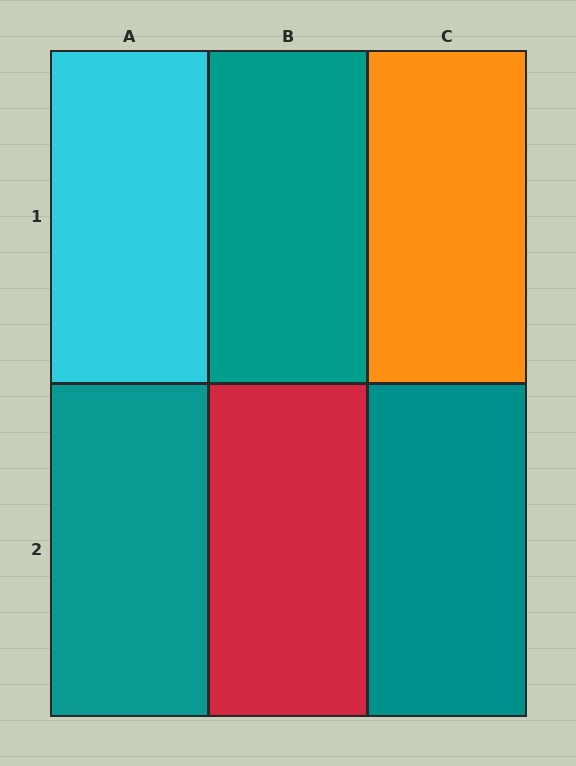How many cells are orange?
1 cell is orange.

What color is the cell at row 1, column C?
Orange.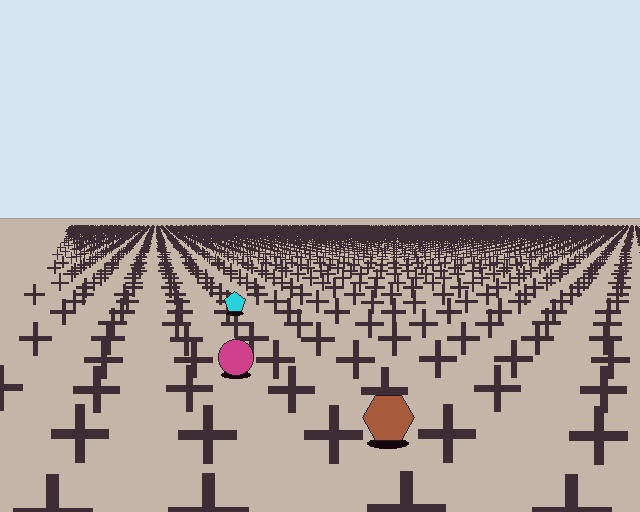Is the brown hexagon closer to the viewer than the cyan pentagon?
Yes. The brown hexagon is closer — you can tell from the texture gradient: the ground texture is coarser near it.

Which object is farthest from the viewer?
The cyan pentagon is farthest from the viewer. It appears smaller and the ground texture around it is denser.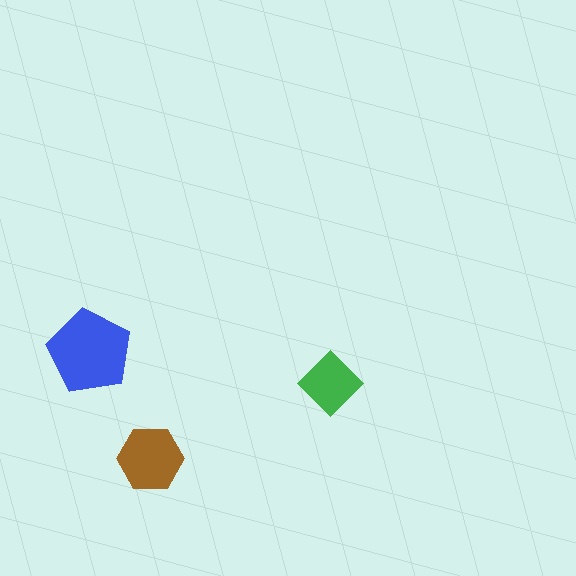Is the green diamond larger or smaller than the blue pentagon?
Smaller.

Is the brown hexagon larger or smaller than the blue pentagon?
Smaller.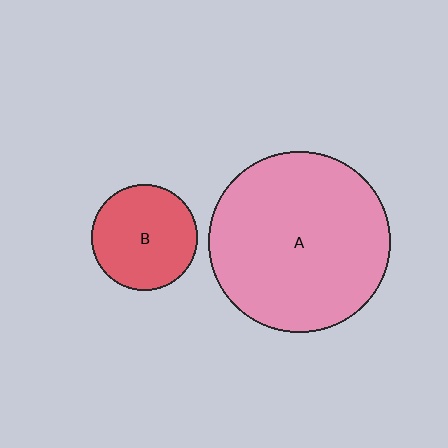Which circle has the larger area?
Circle A (pink).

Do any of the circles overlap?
No, none of the circles overlap.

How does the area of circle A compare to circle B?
Approximately 2.9 times.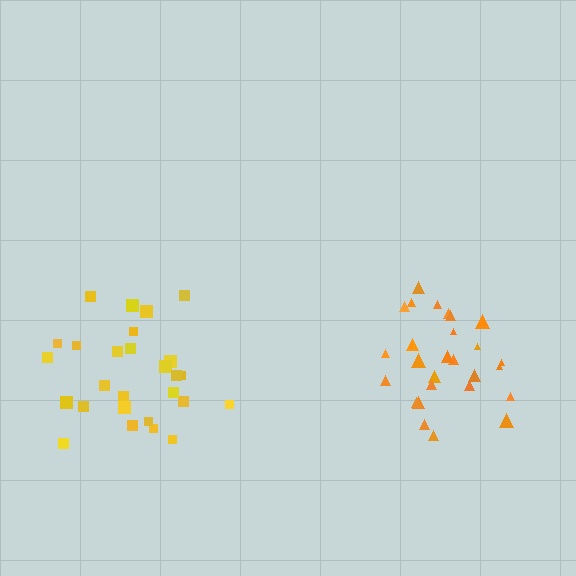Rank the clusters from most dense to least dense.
orange, yellow.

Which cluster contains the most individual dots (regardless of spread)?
Yellow (27).